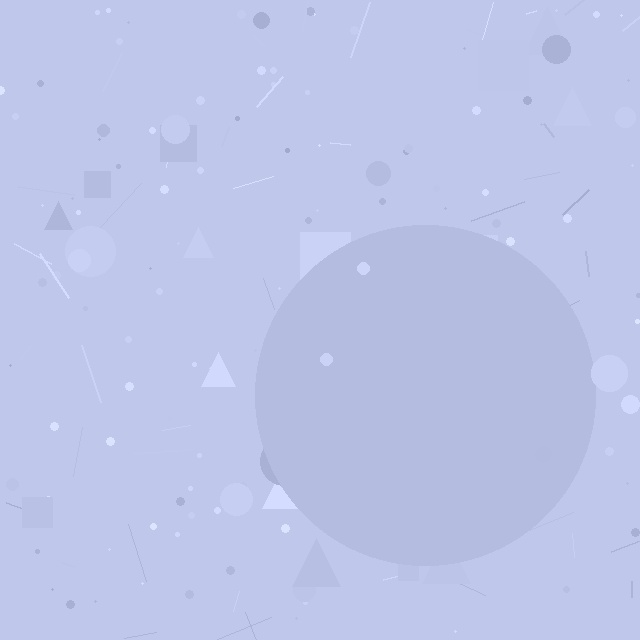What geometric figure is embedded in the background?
A circle is embedded in the background.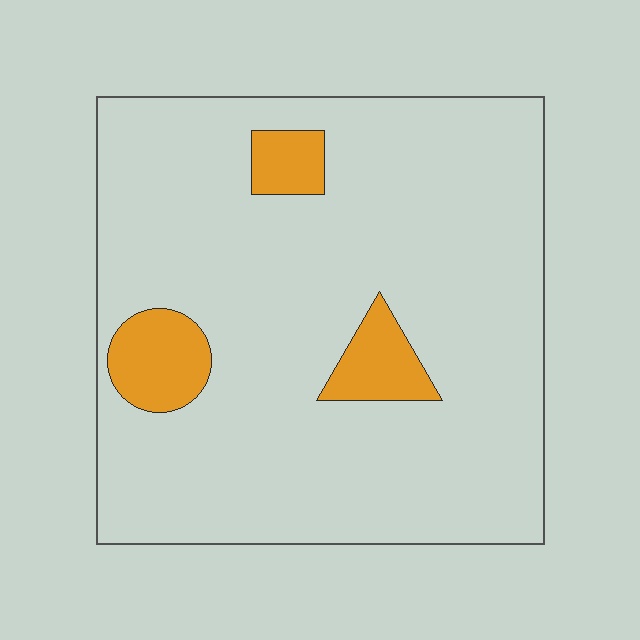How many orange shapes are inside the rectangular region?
3.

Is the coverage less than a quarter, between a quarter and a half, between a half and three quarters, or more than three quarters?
Less than a quarter.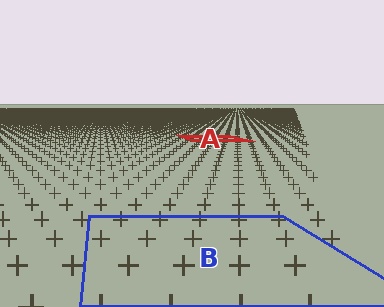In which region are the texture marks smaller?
The texture marks are smaller in region A, because it is farther away.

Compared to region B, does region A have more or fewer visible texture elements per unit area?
Region A has more texture elements per unit area — they are packed more densely because it is farther away.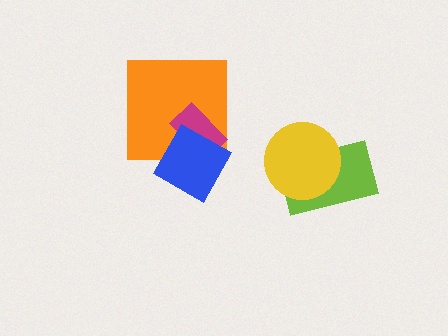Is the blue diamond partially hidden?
No, no other shape covers it.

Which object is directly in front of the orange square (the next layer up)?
The magenta rectangle is directly in front of the orange square.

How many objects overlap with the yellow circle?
1 object overlaps with the yellow circle.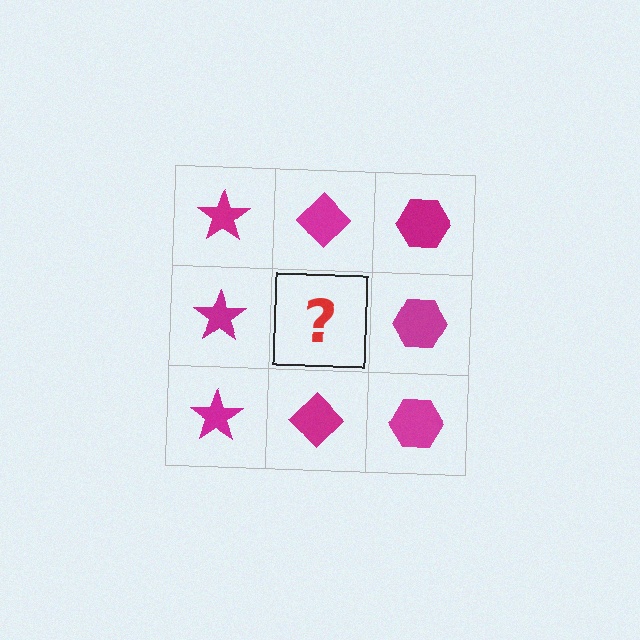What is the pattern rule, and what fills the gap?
The rule is that each column has a consistent shape. The gap should be filled with a magenta diamond.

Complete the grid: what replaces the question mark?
The question mark should be replaced with a magenta diamond.